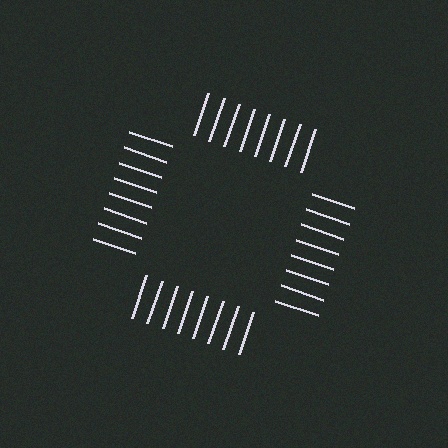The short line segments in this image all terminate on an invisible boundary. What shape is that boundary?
An illusory square — the line segments terminate on its edges but no continuous stroke is drawn.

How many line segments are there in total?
32 — 8 along each of the 4 edges.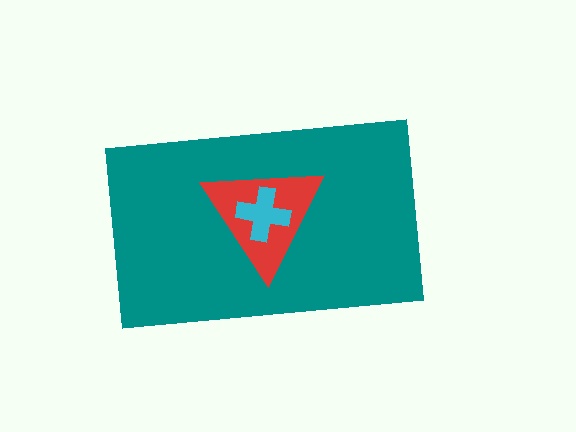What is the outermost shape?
The teal rectangle.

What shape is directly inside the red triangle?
The cyan cross.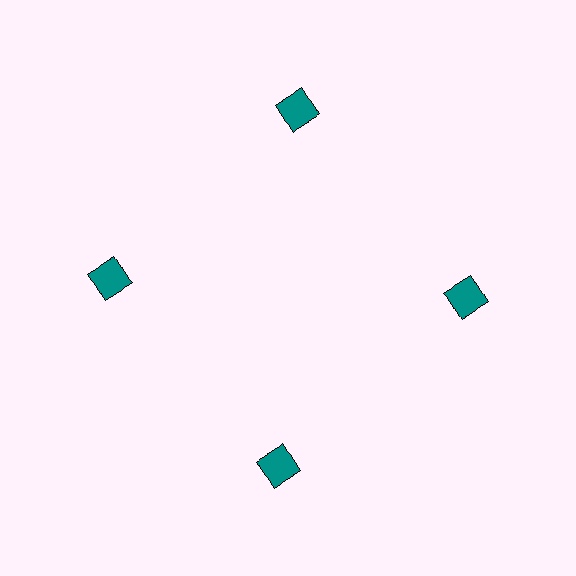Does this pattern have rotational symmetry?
Yes, this pattern has 4-fold rotational symmetry. It looks the same after rotating 90 degrees around the center.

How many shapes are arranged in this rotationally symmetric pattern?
There are 4 shapes, arranged in 4 groups of 1.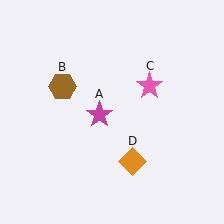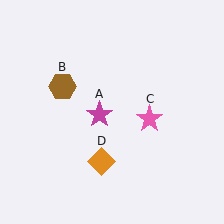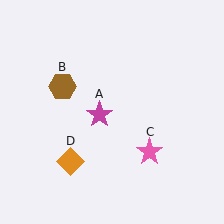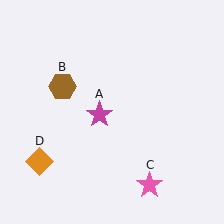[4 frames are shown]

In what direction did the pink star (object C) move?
The pink star (object C) moved down.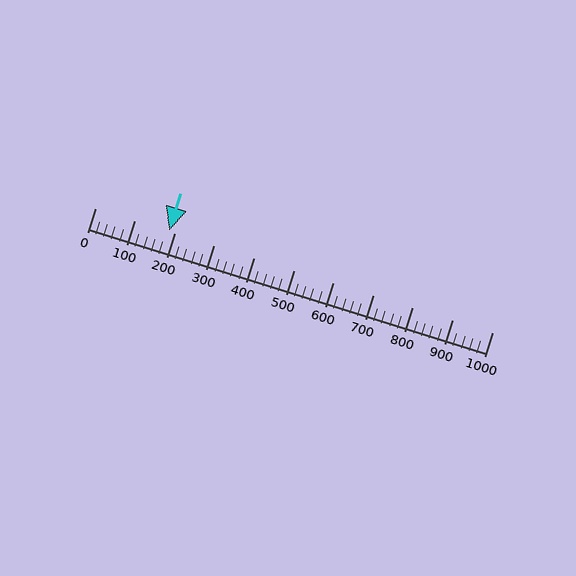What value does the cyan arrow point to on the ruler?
The cyan arrow points to approximately 187.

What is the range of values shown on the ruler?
The ruler shows values from 0 to 1000.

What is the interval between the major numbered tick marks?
The major tick marks are spaced 100 units apart.